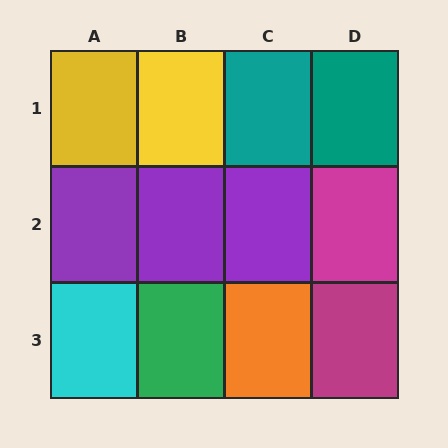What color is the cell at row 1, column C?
Teal.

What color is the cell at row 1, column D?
Teal.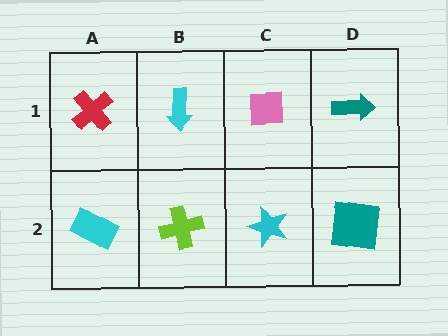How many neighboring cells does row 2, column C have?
3.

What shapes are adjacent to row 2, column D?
A teal arrow (row 1, column D), a cyan star (row 2, column C).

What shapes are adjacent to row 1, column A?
A cyan rectangle (row 2, column A), a cyan arrow (row 1, column B).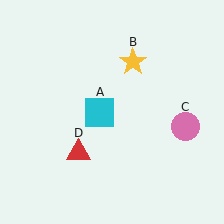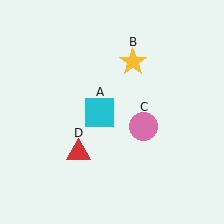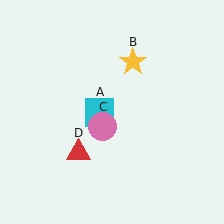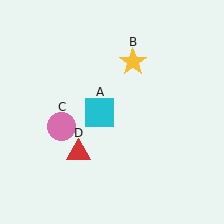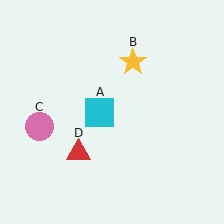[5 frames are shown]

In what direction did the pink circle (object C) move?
The pink circle (object C) moved left.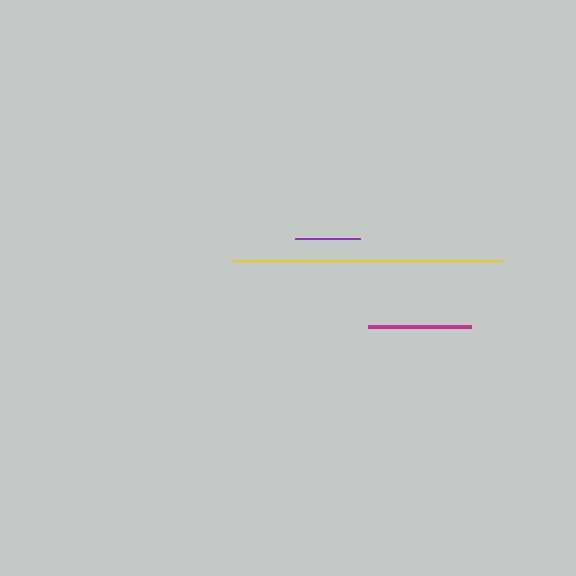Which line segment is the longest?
The yellow line is the longest at approximately 271 pixels.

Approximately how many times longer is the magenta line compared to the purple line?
The magenta line is approximately 1.6 times the length of the purple line.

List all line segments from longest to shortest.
From longest to shortest: yellow, magenta, purple.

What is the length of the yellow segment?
The yellow segment is approximately 271 pixels long.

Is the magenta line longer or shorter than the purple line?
The magenta line is longer than the purple line.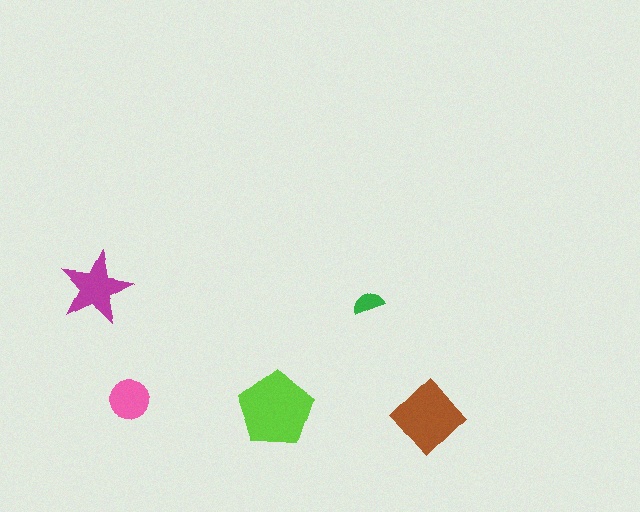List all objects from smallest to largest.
The green semicircle, the pink circle, the magenta star, the brown diamond, the lime pentagon.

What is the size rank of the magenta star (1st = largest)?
3rd.